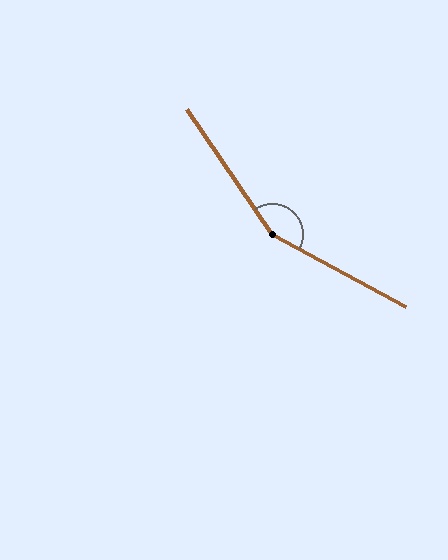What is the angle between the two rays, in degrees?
Approximately 153 degrees.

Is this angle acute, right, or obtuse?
It is obtuse.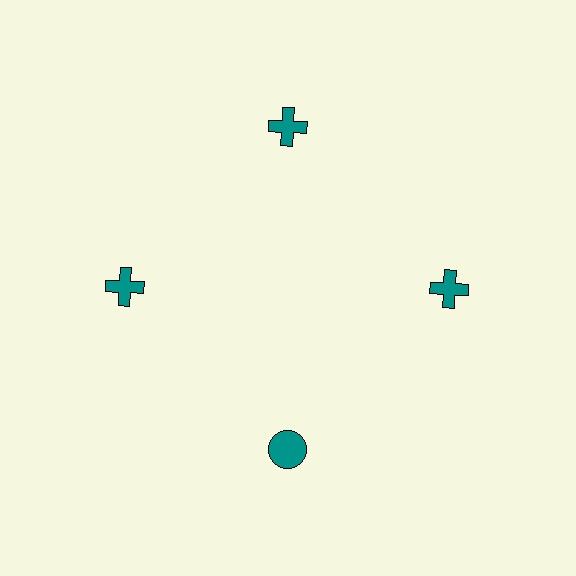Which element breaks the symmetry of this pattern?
The teal circle at roughly the 6 o'clock position breaks the symmetry. All other shapes are teal crosses.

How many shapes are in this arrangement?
There are 4 shapes arranged in a ring pattern.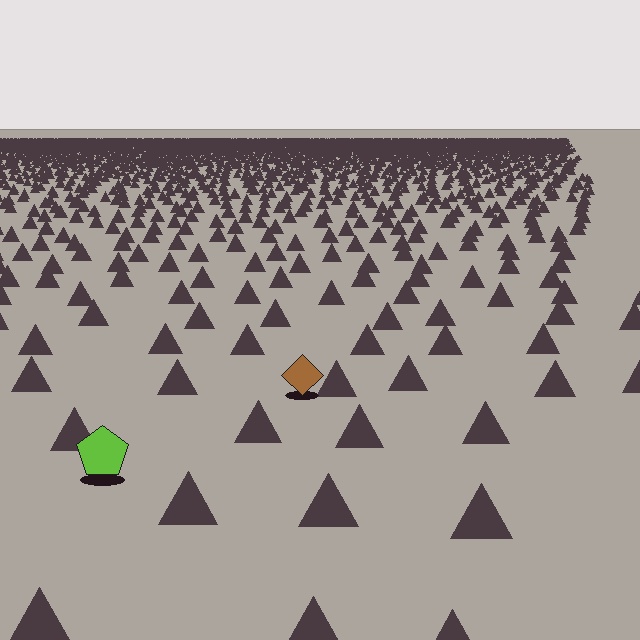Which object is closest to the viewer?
The lime pentagon is closest. The texture marks near it are larger and more spread out.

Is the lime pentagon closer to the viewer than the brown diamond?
Yes. The lime pentagon is closer — you can tell from the texture gradient: the ground texture is coarser near it.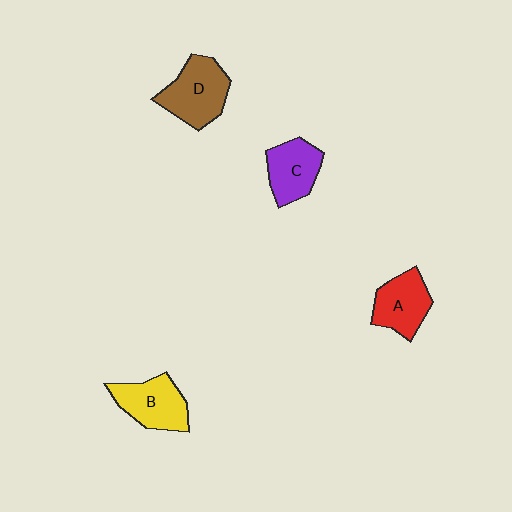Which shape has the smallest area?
Shape C (purple).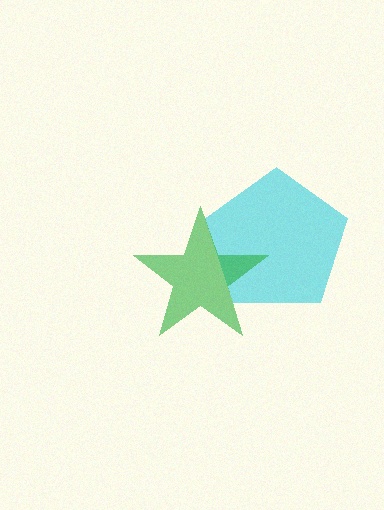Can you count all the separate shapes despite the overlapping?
Yes, there are 2 separate shapes.